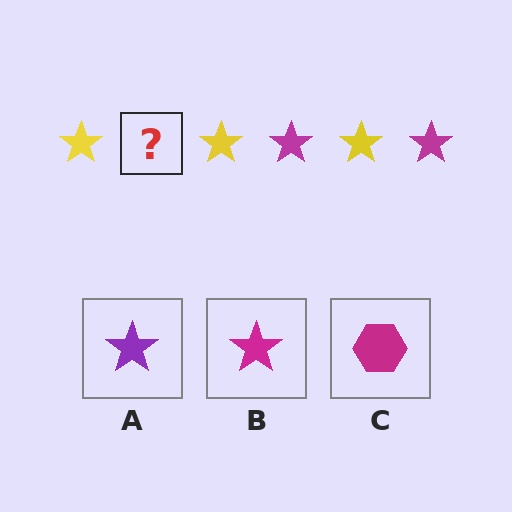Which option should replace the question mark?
Option B.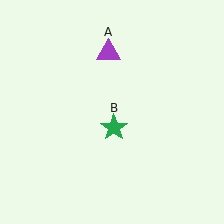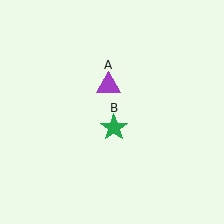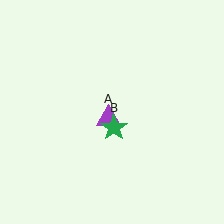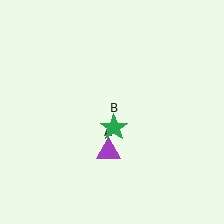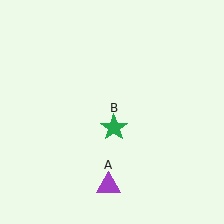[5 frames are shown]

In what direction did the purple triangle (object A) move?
The purple triangle (object A) moved down.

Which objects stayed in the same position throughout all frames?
Green star (object B) remained stationary.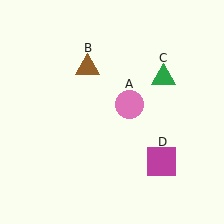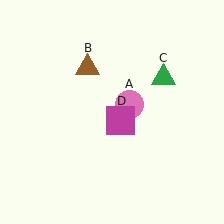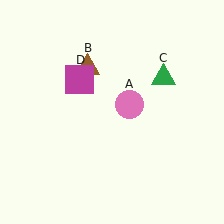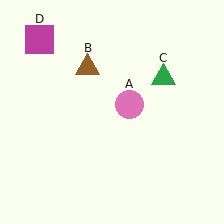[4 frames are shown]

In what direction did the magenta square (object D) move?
The magenta square (object D) moved up and to the left.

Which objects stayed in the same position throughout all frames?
Pink circle (object A) and brown triangle (object B) and green triangle (object C) remained stationary.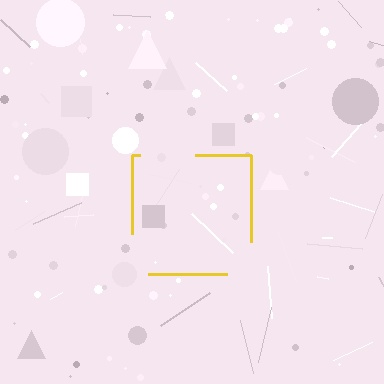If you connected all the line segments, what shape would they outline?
They would outline a square.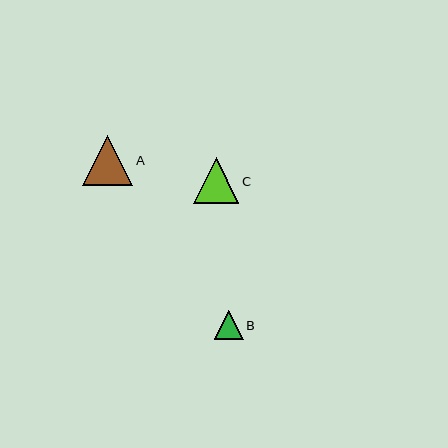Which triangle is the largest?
Triangle A is the largest with a size of approximately 50 pixels.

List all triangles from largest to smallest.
From largest to smallest: A, C, B.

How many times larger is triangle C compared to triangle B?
Triangle C is approximately 1.6 times the size of triangle B.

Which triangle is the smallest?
Triangle B is the smallest with a size of approximately 29 pixels.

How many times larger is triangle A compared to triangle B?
Triangle A is approximately 1.7 times the size of triangle B.